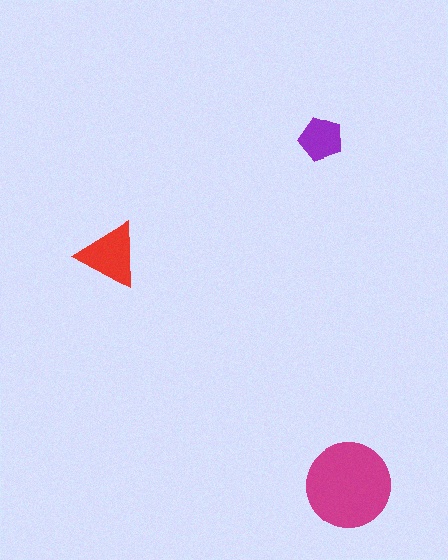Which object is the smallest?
The purple pentagon.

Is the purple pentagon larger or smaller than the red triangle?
Smaller.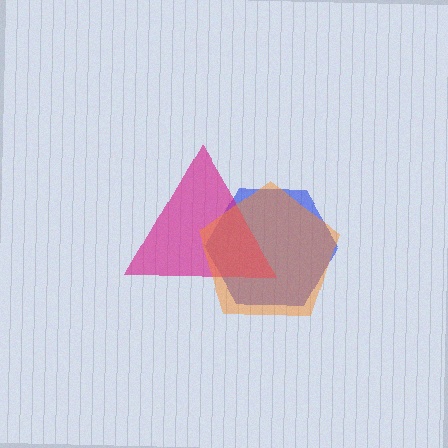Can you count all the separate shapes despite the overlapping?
Yes, there are 3 separate shapes.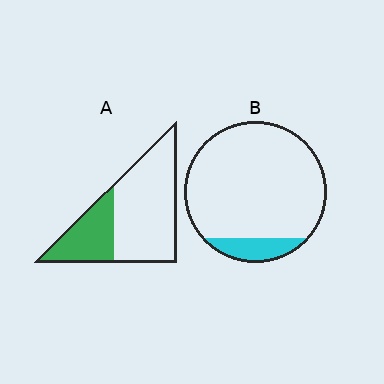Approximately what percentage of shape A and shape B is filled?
A is approximately 30% and B is approximately 10%.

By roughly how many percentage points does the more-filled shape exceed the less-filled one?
By roughly 20 percentage points (A over B).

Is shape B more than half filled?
No.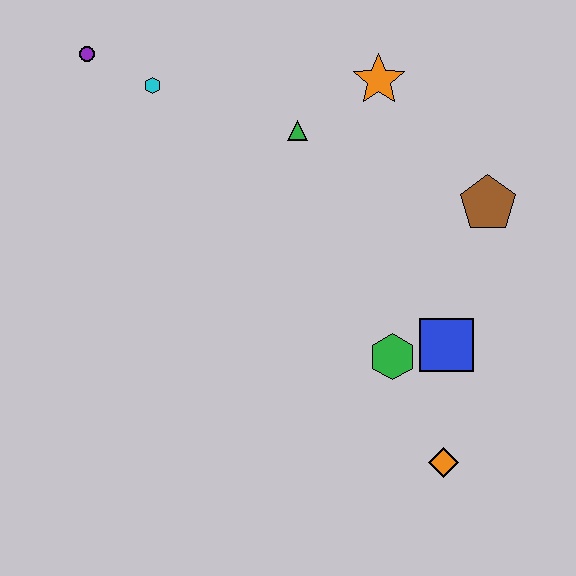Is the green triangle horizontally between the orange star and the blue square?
No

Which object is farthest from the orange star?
The orange diamond is farthest from the orange star.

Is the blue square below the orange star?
Yes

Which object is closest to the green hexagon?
The blue square is closest to the green hexagon.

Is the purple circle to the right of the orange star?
No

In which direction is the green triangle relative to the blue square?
The green triangle is above the blue square.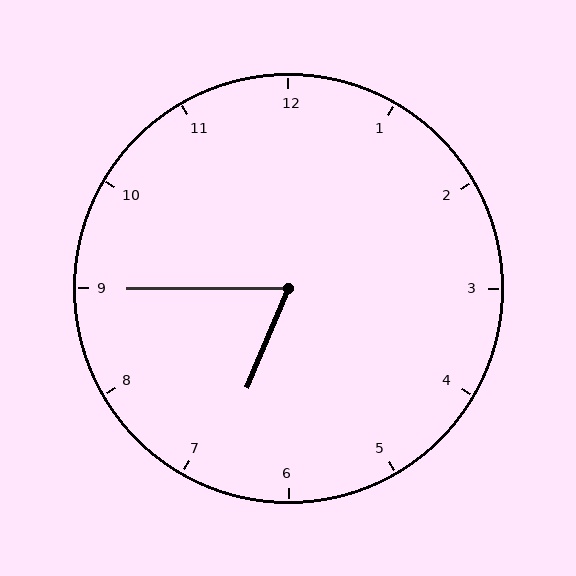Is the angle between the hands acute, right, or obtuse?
It is acute.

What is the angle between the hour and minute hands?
Approximately 68 degrees.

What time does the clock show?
6:45.